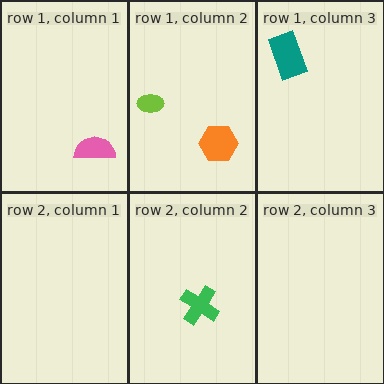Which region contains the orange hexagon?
The row 1, column 2 region.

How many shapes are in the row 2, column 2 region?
1.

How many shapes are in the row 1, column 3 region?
1.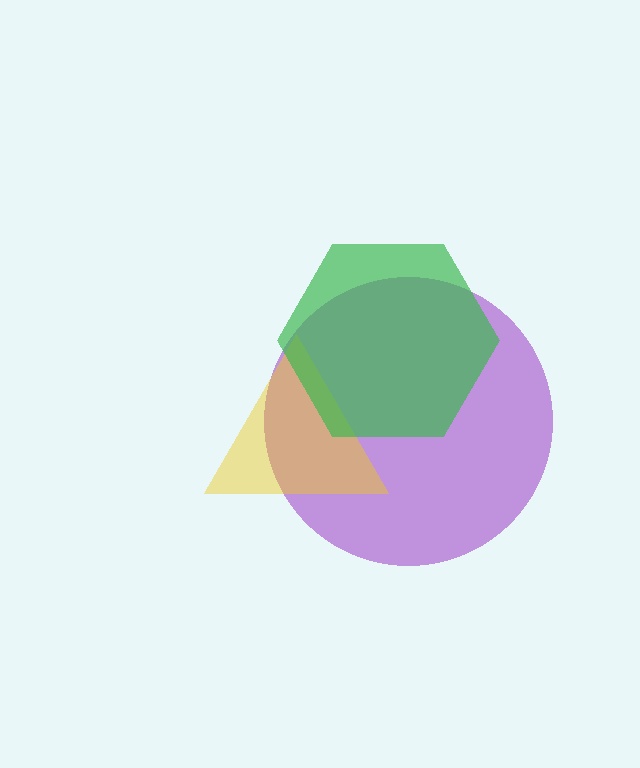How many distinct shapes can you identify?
There are 3 distinct shapes: a purple circle, a yellow triangle, a green hexagon.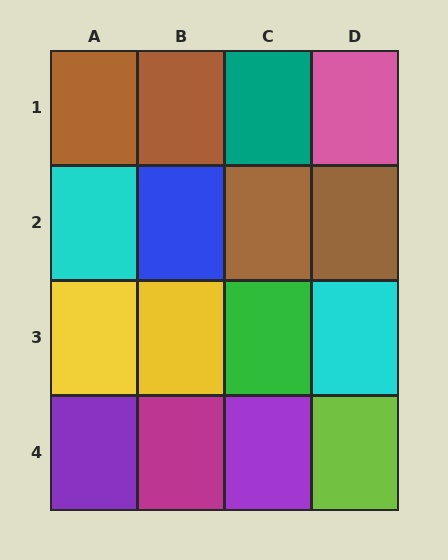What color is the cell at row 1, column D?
Pink.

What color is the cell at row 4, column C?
Purple.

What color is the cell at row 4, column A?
Purple.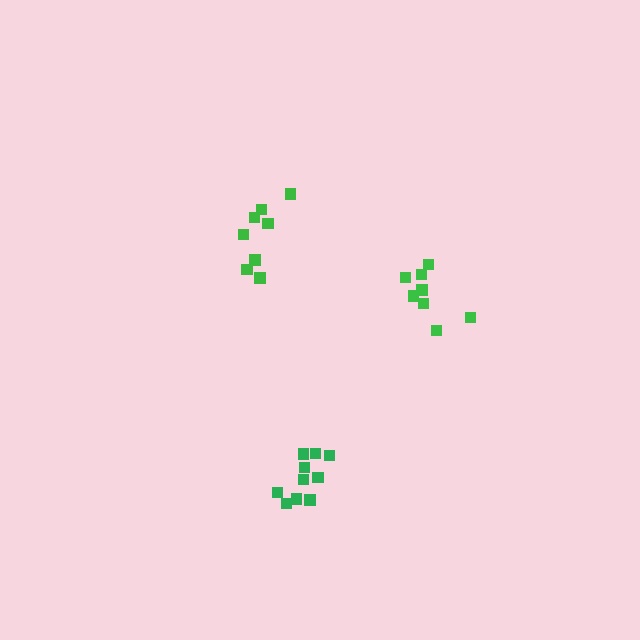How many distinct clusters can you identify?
There are 3 distinct clusters.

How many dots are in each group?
Group 1: 8 dots, Group 2: 10 dots, Group 3: 9 dots (27 total).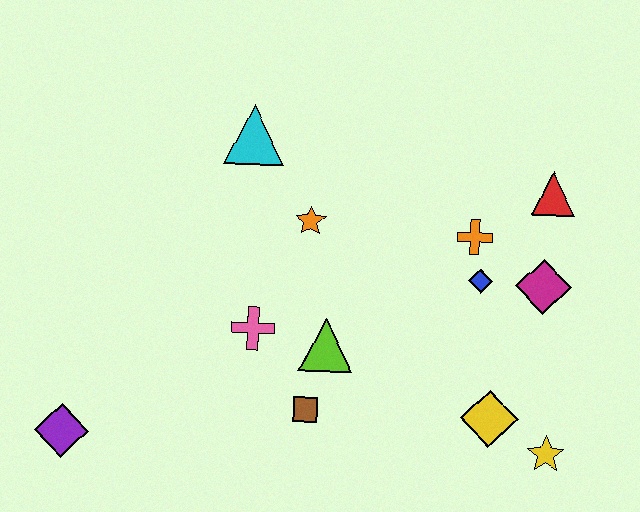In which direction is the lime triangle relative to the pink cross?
The lime triangle is to the right of the pink cross.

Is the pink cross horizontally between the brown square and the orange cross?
No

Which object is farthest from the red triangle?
The purple diamond is farthest from the red triangle.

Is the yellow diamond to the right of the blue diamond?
Yes